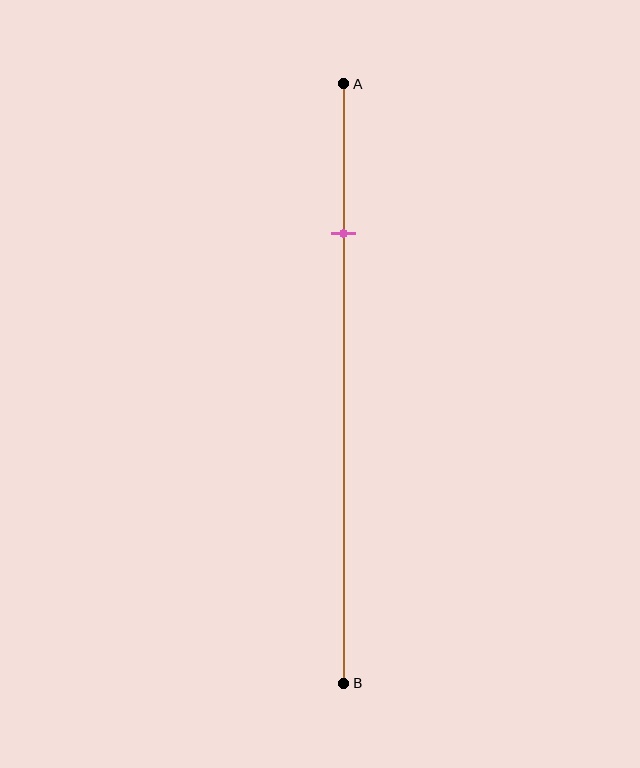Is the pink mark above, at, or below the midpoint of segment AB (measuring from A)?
The pink mark is above the midpoint of segment AB.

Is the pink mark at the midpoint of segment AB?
No, the mark is at about 25% from A, not at the 50% midpoint.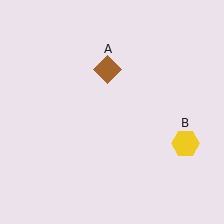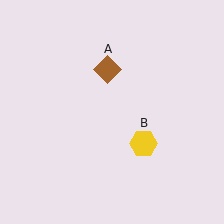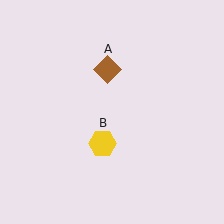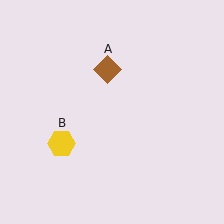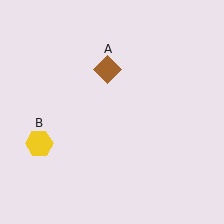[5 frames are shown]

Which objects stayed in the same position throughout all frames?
Brown diamond (object A) remained stationary.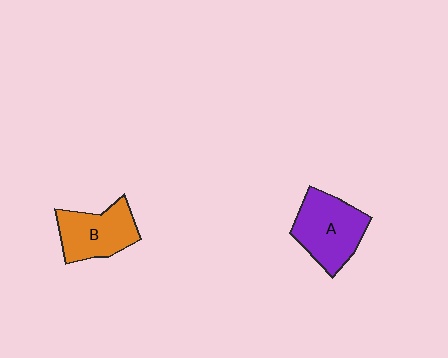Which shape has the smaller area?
Shape B (orange).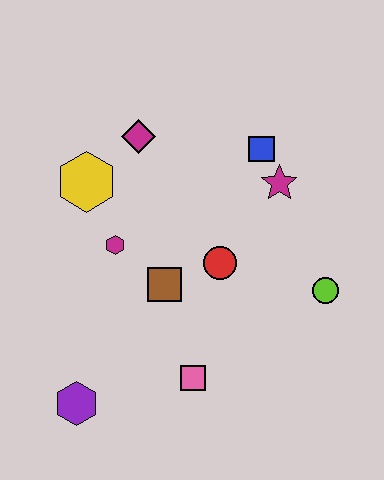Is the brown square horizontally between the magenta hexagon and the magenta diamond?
No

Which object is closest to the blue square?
The magenta star is closest to the blue square.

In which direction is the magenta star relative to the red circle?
The magenta star is above the red circle.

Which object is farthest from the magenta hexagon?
The lime circle is farthest from the magenta hexagon.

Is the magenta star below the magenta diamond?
Yes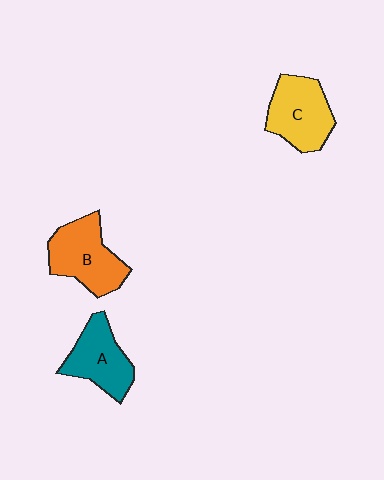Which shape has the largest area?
Shape B (orange).